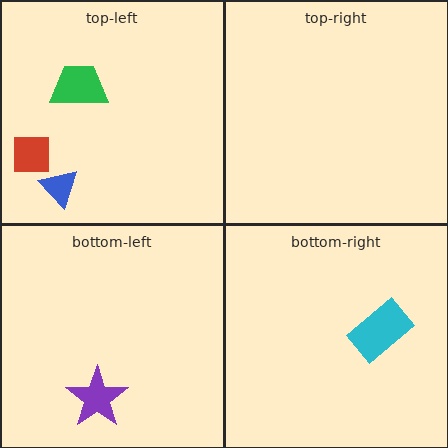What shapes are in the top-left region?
The red square, the blue triangle, the green trapezoid.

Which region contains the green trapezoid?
The top-left region.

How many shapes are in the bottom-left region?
1.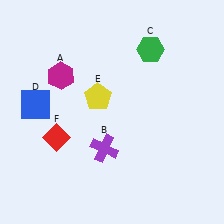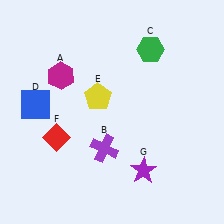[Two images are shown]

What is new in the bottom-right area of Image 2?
A purple star (G) was added in the bottom-right area of Image 2.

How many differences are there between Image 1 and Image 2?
There is 1 difference between the two images.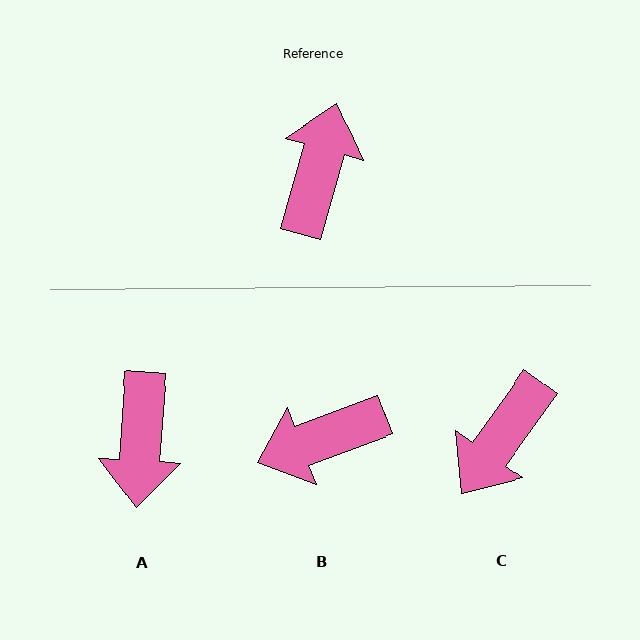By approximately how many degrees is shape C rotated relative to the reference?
Approximately 160 degrees counter-clockwise.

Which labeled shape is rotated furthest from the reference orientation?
A, about 169 degrees away.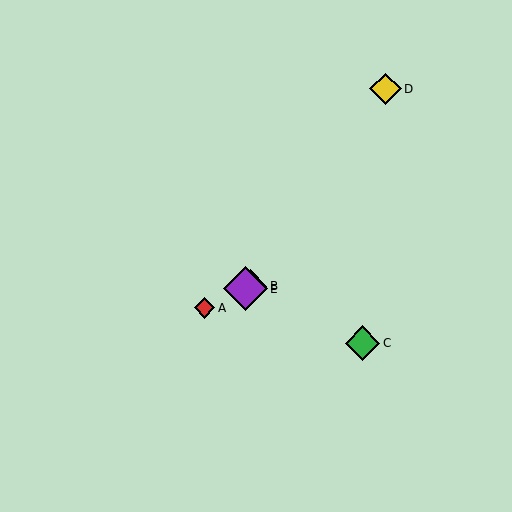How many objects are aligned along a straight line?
3 objects (A, B, E) are aligned along a straight line.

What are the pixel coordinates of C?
Object C is at (363, 343).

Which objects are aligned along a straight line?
Objects A, B, E are aligned along a straight line.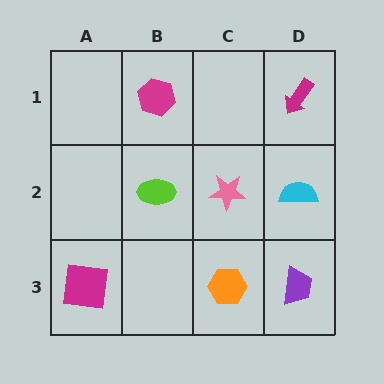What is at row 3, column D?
A purple trapezoid.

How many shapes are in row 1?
2 shapes.